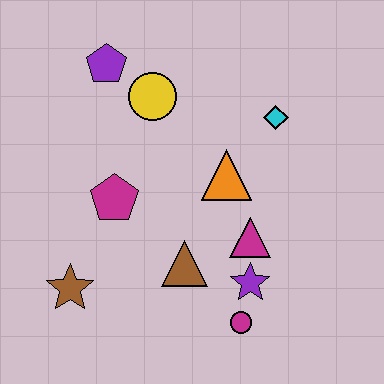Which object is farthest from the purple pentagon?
The magenta circle is farthest from the purple pentagon.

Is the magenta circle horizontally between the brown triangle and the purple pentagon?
No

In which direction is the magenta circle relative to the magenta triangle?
The magenta circle is below the magenta triangle.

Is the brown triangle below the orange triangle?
Yes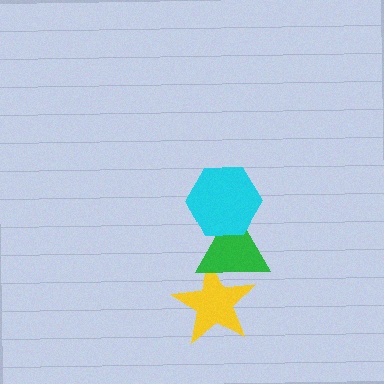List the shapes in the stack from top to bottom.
From top to bottom: the cyan hexagon, the green triangle, the yellow star.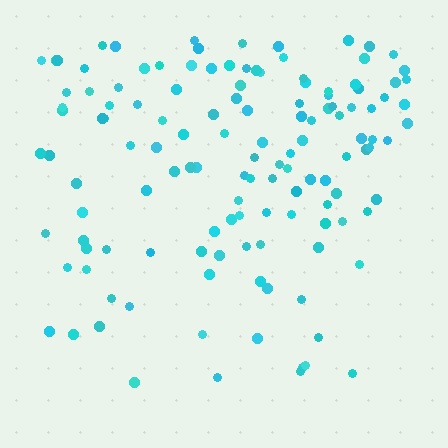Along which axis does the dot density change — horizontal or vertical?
Vertical.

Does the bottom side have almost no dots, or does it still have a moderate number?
Still a moderate number, just noticeably fewer than the top.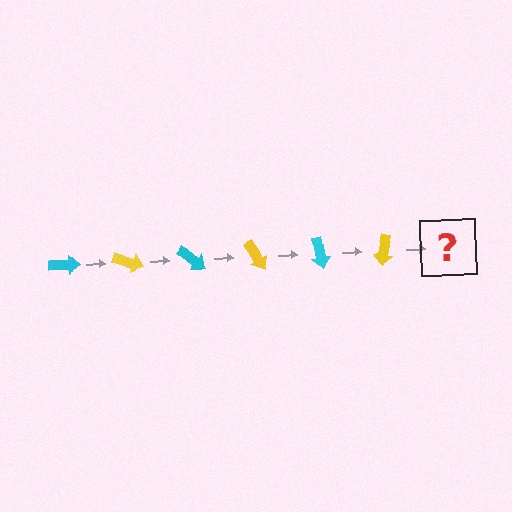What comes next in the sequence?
The next element should be a cyan arrow, rotated 120 degrees from the start.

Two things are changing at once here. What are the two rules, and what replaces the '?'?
The two rules are that it rotates 20 degrees each step and the color cycles through cyan and yellow. The '?' should be a cyan arrow, rotated 120 degrees from the start.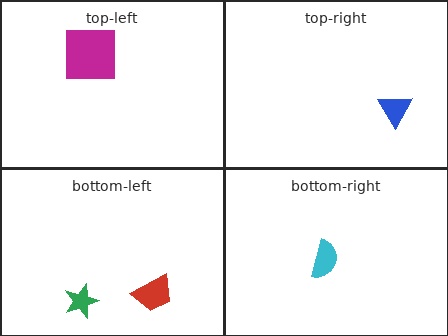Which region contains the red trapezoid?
The bottom-left region.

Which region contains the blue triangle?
The top-right region.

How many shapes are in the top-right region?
1.